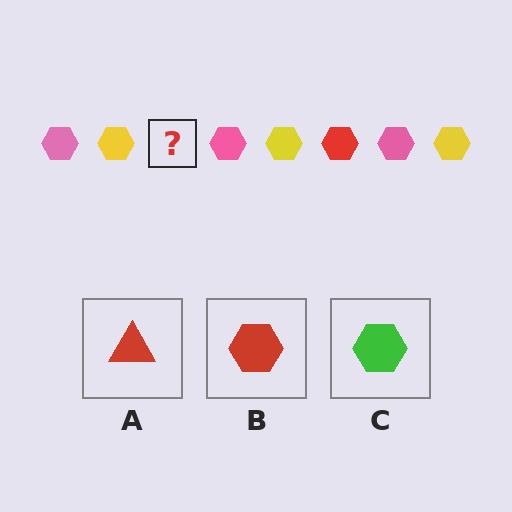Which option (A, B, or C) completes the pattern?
B.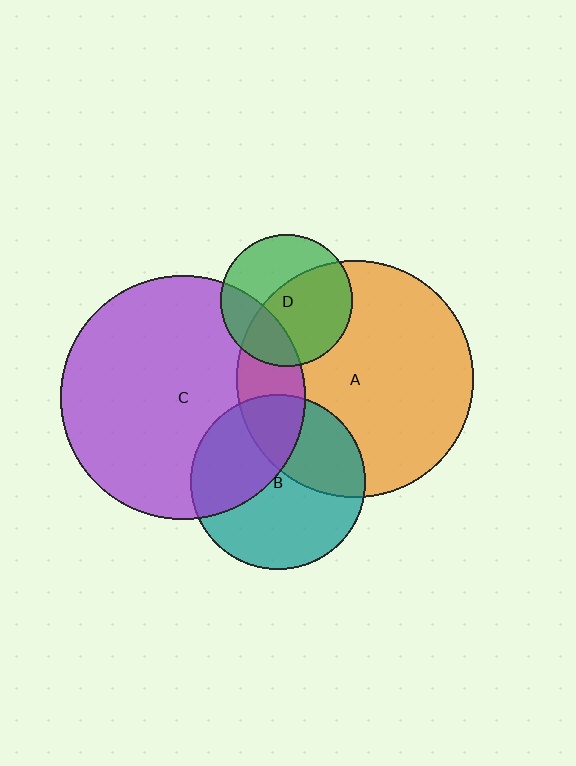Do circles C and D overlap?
Yes.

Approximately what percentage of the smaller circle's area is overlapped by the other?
Approximately 25%.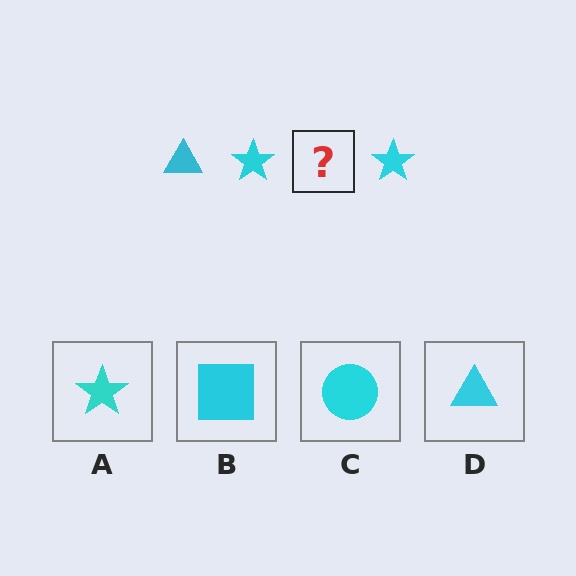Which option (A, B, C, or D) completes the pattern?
D.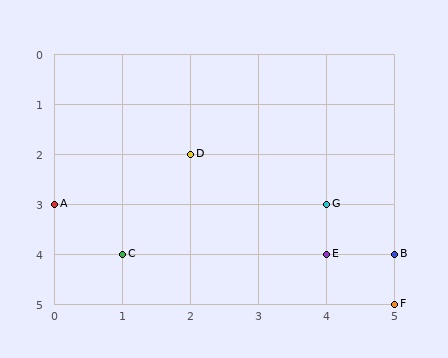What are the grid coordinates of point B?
Point B is at grid coordinates (5, 4).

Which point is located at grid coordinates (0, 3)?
Point A is at (0, 3).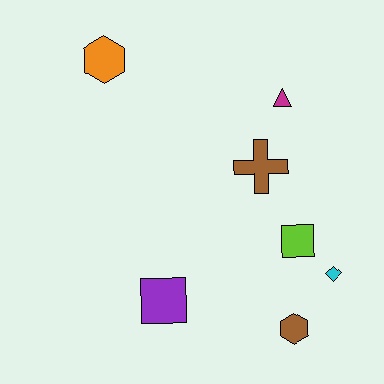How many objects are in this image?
There are 7 objects.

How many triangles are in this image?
There is 1 triangle.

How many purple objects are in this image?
There is 1 purple object.